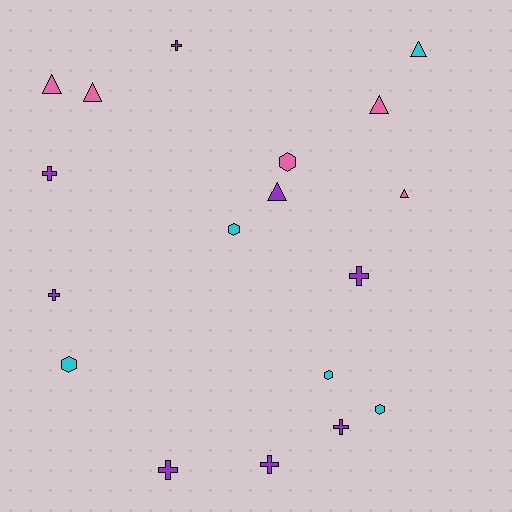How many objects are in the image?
There are 18 objects.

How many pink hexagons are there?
There is 1 pink hexagon.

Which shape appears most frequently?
Cross, with 7 objects.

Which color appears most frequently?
Purple, with 8 objects.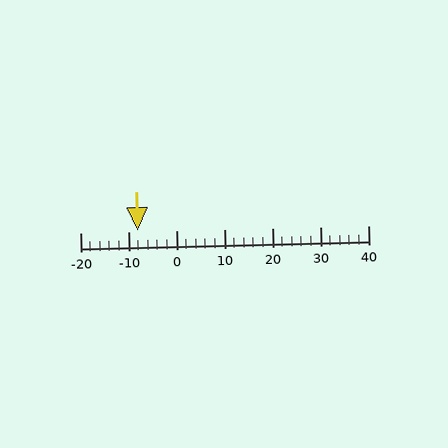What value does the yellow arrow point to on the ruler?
The yellow arrow points to approximately -8.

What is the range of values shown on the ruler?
The ruler shows values from -20 to 40.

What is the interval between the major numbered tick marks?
The major tick marks are spaced 10 units apart.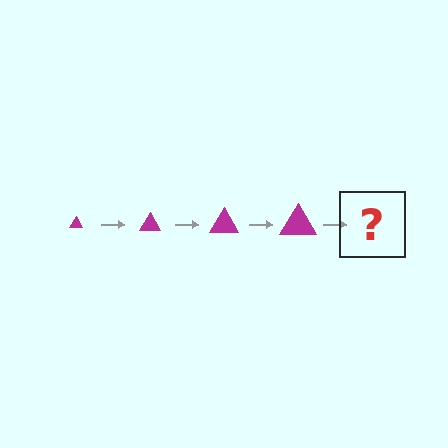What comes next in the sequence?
The next element should be a magenta triangle, larger than the previous one.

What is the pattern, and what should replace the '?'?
The pattern is that the triangle gets progressively larger each step. The '?' should be a magenta triangle, larger than the previous one.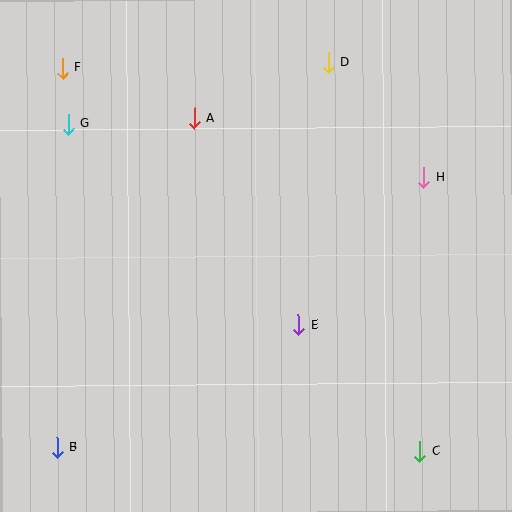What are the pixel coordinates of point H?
Point H is at (424, 177).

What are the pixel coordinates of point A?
Point A is at (194, 118).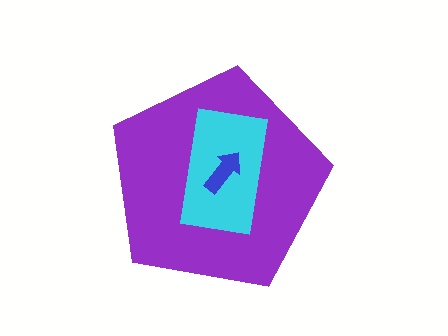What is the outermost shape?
The purple pentagon.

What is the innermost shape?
The blue arrow.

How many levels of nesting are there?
3.